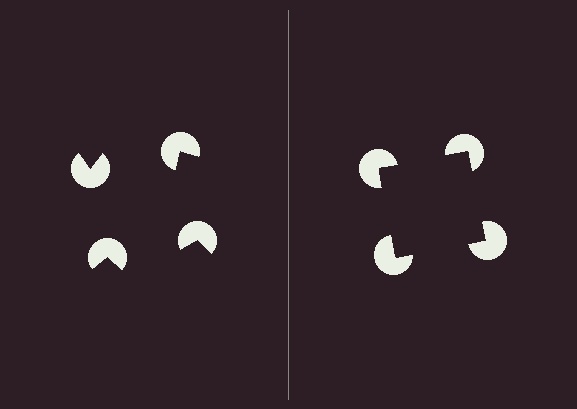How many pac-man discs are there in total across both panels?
8 — 4 on each side.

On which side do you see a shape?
An illusory square appears on the right side. On the left side the wedge cuts are rotated, so no coherent shape forms.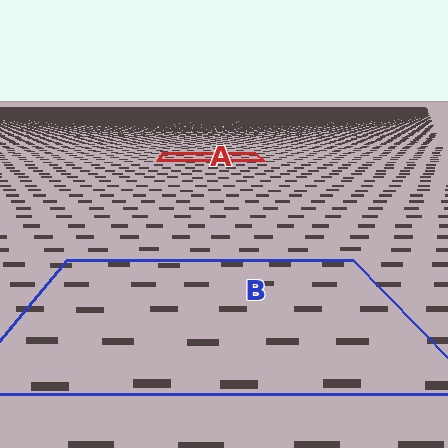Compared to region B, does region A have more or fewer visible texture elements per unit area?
Region A has more texture elements per unit area — they are packed more densely because it is farther away.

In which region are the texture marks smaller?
The texture marks are smaller in region A, because it is farther away.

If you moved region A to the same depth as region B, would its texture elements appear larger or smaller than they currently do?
They would appear larger. At a closer depth, the same texture elements are projected at a bigger on-screen size.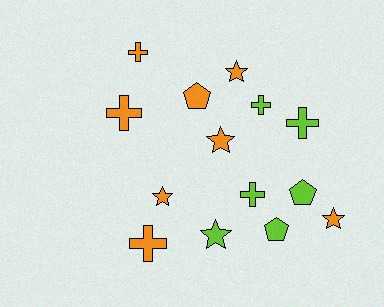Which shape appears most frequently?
Cross, with 6 objects.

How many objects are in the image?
There are 14 objects.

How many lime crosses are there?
There are 3 lime crosses.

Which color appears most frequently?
Orange, with 8 objects.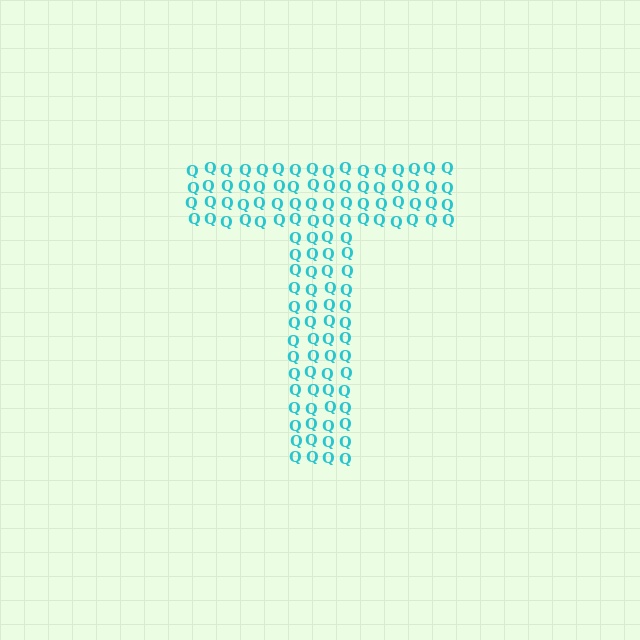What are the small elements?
The small elements are letter Q's.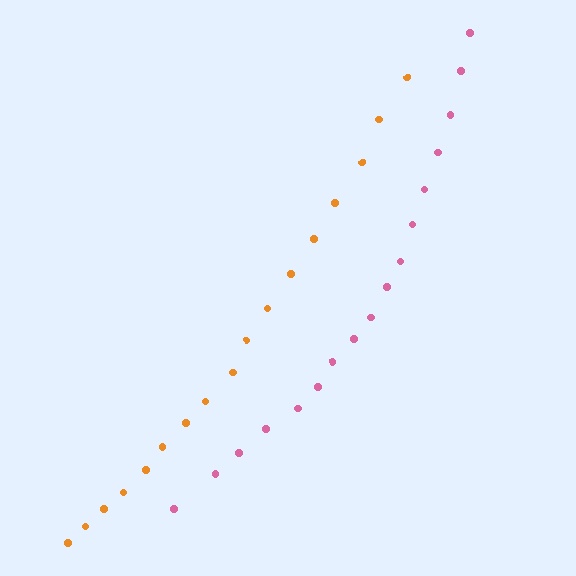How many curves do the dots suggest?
There are 2 distinct paths.